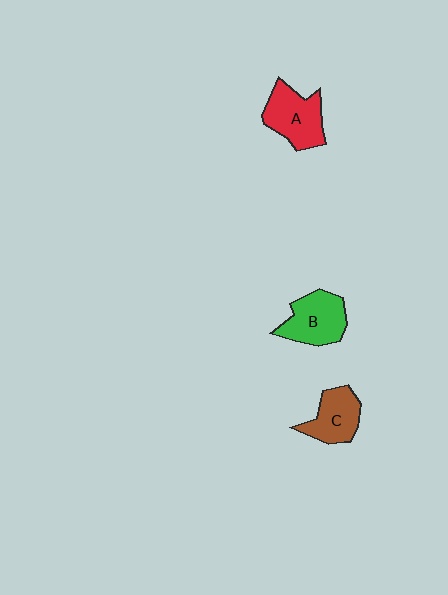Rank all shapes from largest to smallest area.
From largest to smallest: A (red), B (green), C (brown).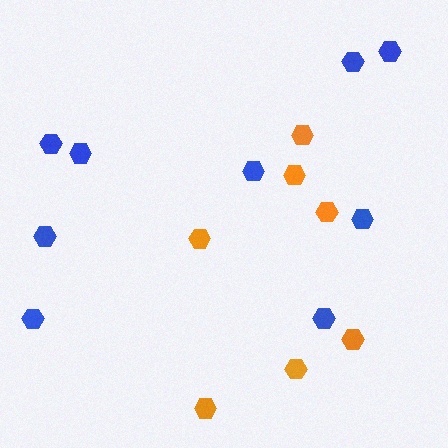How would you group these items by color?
There are 2 groups: one group of blue hexagons (9) and one group of orange hexagons (7).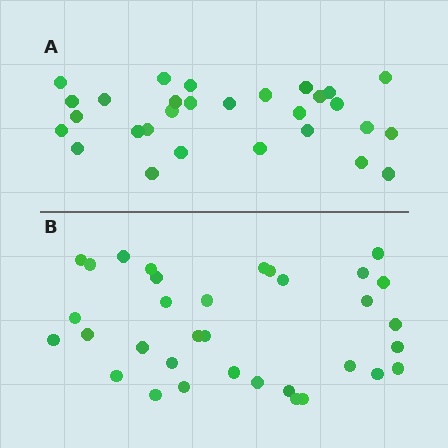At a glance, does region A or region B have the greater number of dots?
Region B (the bottom region) has more dots.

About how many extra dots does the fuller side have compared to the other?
Region B has about 5 more dots than region A.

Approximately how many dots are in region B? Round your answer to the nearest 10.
About 30 dots. (The exact count is 34, which rounds to 30.)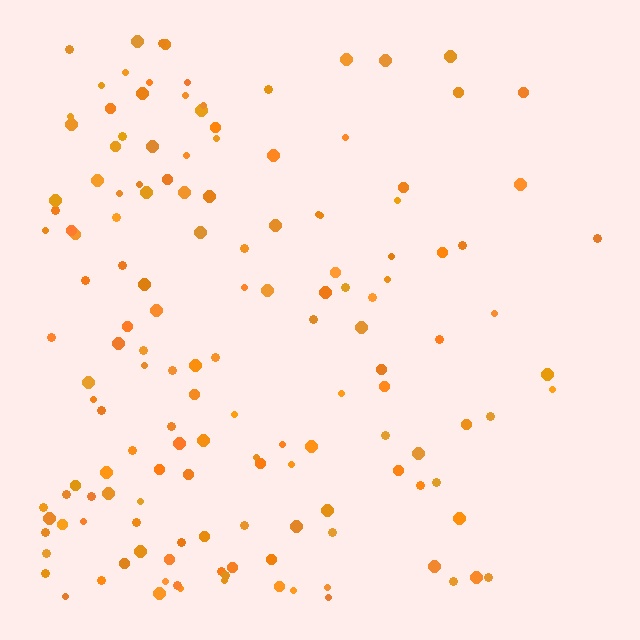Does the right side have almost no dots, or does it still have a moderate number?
Still a moderate number, just noticeably fewer than the left.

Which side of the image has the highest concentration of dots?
The left.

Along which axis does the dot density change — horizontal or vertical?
Horizontal.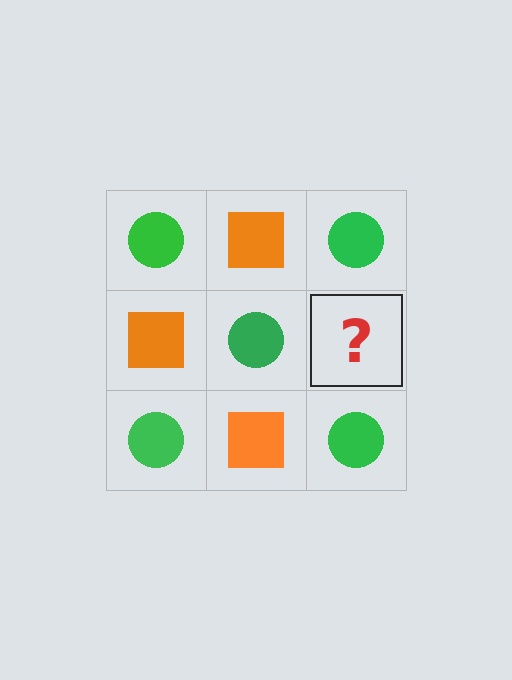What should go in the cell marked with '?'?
The missing cell should contain an orange square.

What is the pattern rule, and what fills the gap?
The rule is that it alternates green circle and orange square in a checkerboard pattern. The gap should be filled with an orange square.